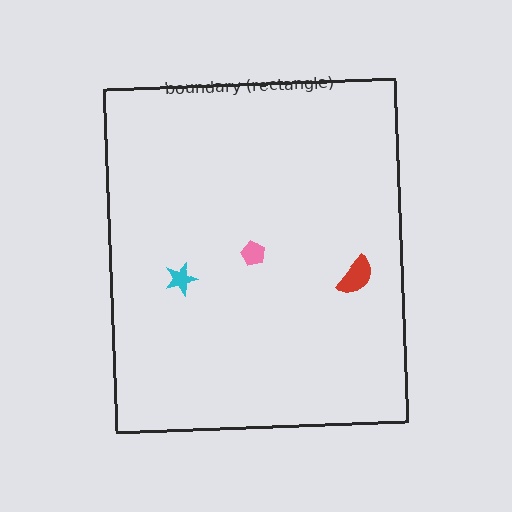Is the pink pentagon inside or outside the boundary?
Inside.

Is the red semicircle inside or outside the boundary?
Inside.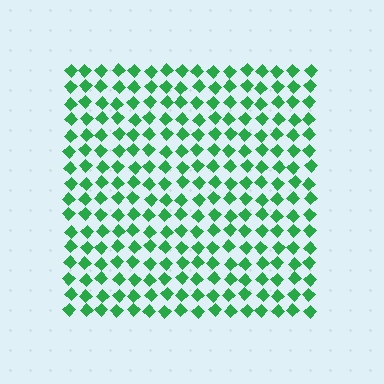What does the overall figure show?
The overall figure shows a square.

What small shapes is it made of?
It is made of small diamonds.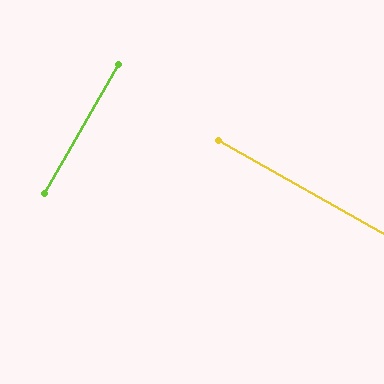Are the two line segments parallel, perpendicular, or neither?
Perpendicular — they meet at approximately 90°.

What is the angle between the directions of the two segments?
Approximately 90 degrees.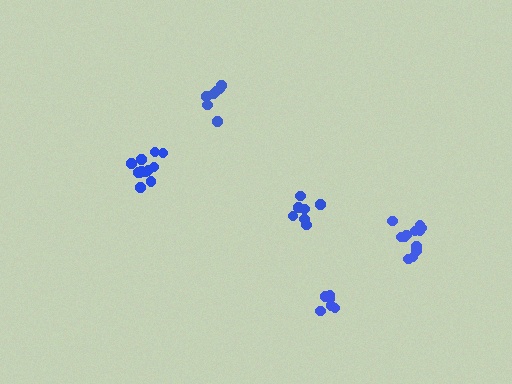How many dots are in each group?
Group 1: 7 dots, Group 2: 12 dots, Group 3: 12 dots, Group 4: 6 dots, Group 5: 7 dots (44 total).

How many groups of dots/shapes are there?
There are 5 groups.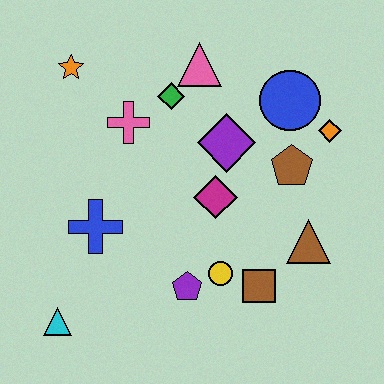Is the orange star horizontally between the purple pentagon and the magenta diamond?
No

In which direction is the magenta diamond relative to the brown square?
The magenta diamond is above the brown square.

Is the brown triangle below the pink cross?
Yes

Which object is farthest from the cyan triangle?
The orange diamond is farthest from the cyan triangle.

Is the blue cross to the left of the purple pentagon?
Yes